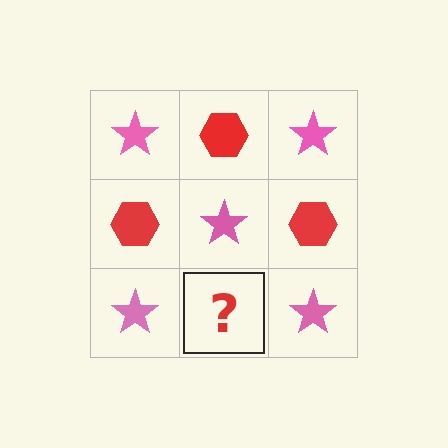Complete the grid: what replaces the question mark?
The question mark should be replaced with a red hexagon.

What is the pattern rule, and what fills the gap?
The rule is that it alternates pink star and red hexagon in a checkerboard pattern. The gap should be filled with a red hexagon.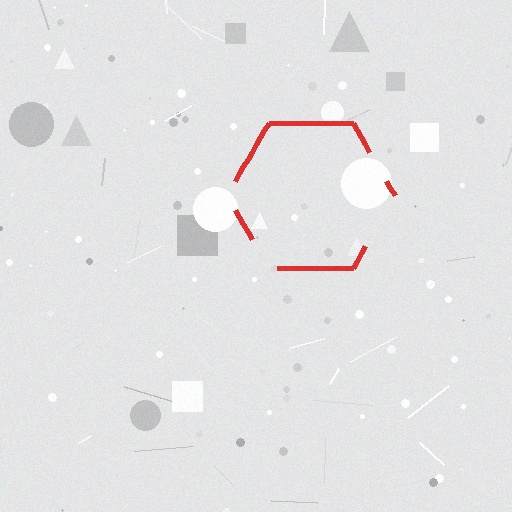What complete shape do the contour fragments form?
The contour fragments form a hexagon.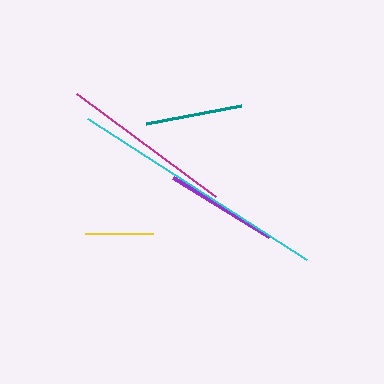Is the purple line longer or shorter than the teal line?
The purple line is longer than the teal line.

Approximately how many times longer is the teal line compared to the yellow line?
The teal line is approximately 1.4 times the length of the yellow line.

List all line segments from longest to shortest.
From longest to shortest: cyan, magenta, purple, teal, yellow.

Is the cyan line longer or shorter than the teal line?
The cyan line is longer than the teal line.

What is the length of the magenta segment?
The magenta segment is approximately 172 pixels long.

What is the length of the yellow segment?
The yellow segment is approximately 67 pixels long.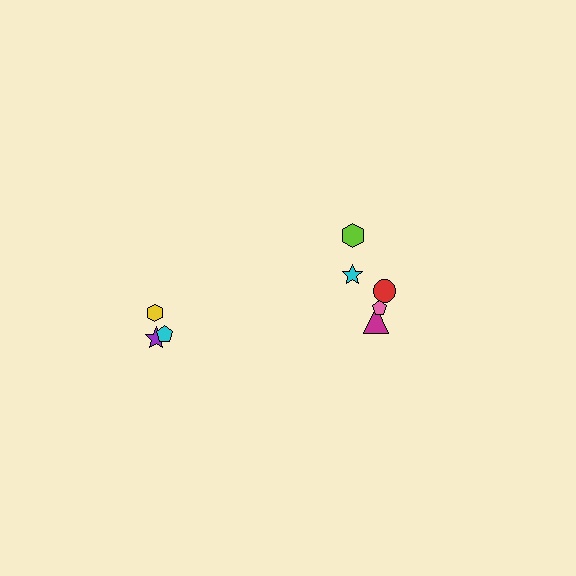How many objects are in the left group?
There are 3 objects.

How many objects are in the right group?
There are 5 objects.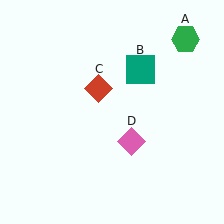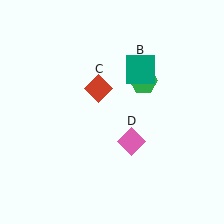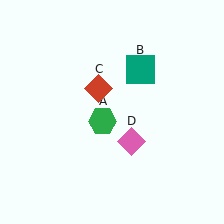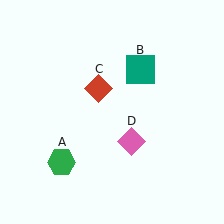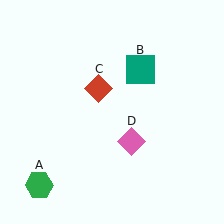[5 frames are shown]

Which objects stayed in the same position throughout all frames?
Teal square (object B) and red diamond (object C) and pink diamond (object D) remained stationary.